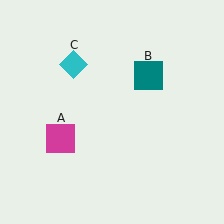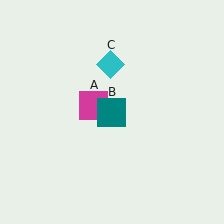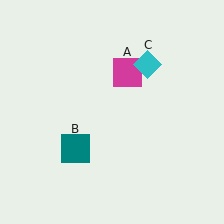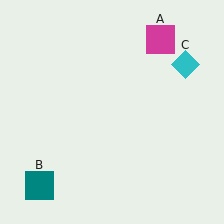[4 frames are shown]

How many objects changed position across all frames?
3 objects changed position: magenta square (object A), teal square (object B), cyan diamond (object C).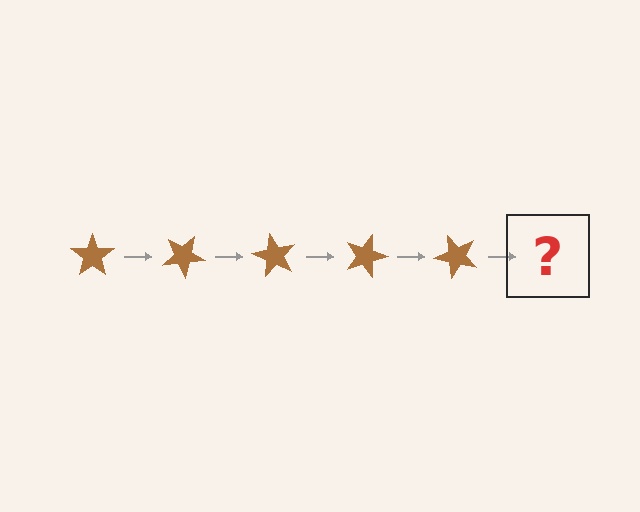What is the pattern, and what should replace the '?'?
The pattern is that the star rotates 30 degrees each step. The '?' should be a brown star rotated 150 degrees.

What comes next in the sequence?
The next element should be a brown star rotated 150 degrees.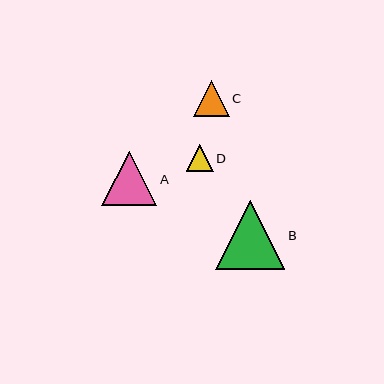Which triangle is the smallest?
Triangle D is the smallest with a size of approximately 27 pixels.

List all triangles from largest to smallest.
From largest to smallest: B, A, C, D.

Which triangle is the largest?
Triangle B is the largest with a size of approximately 69 pixels.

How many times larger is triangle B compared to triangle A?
Triangle B is approximately 1.3 times the size of triangle A.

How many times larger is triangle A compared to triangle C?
Triangle A is approximately 1.5 times the size of triangle C.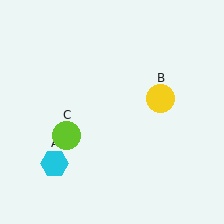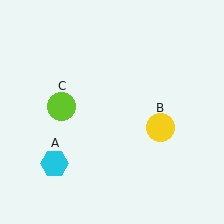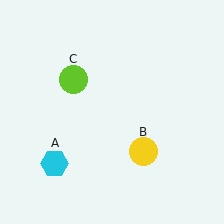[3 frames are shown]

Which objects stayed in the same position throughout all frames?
Cyan hexagon (object A) remained stationary.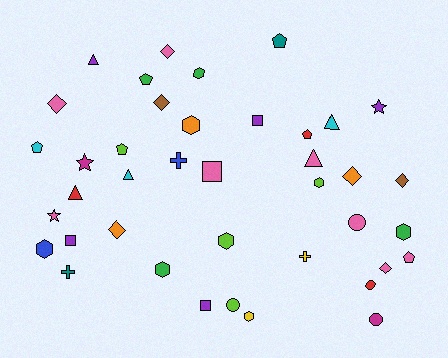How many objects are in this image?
There are 40 objects.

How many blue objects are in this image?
There are 2 blue objects.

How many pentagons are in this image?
There are 6 pentagons.